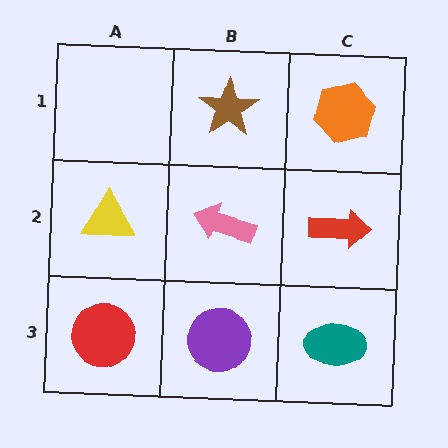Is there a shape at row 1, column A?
No, that cell is empty.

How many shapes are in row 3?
3 shapes.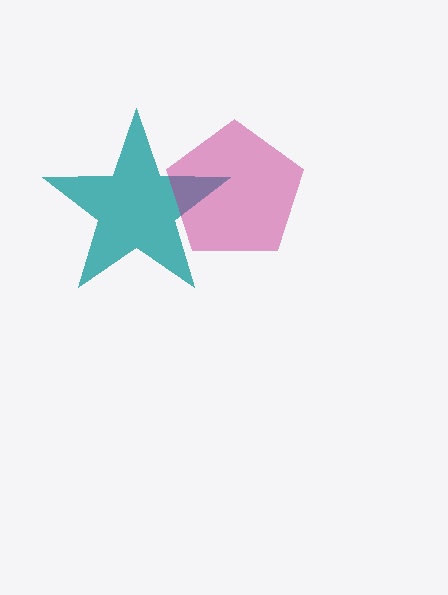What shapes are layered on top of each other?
The layered shapes are: a teal star, a magenta pentagon.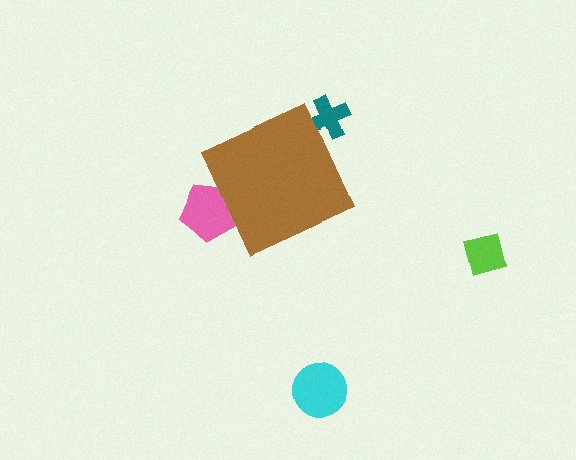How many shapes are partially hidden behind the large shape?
2 shapes are partially hidden.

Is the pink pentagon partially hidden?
Yes, the pink pentagon is partially hidden behind the brown diamond.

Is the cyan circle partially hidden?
No, the cyan circle is fully visible.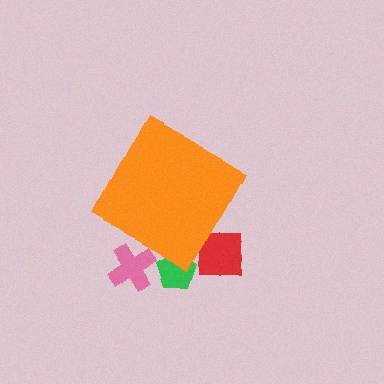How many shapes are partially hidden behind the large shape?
3 shapes are partially hidden.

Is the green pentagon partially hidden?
Yes, the green pentagon is partially hidden behind the orange diamond.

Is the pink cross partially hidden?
Yes, the pink cross is partially hidden behind the orange diamond.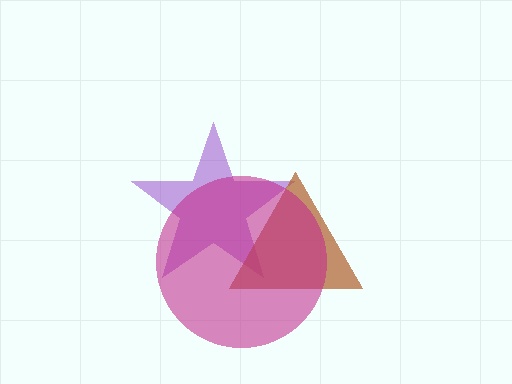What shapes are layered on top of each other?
The layered shapes are: a purple star, a brown triangle, a magenta circle.